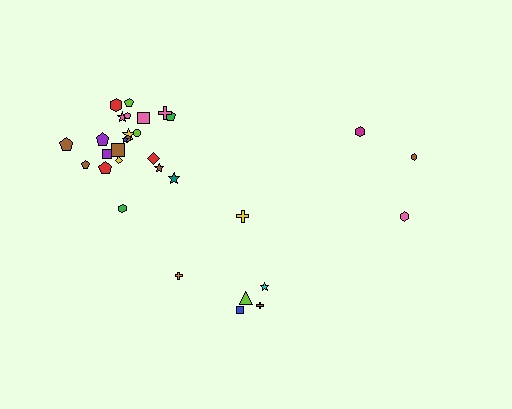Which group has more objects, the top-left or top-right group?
The top-left group.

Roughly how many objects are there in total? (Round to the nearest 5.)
Roughly 30 objects in total.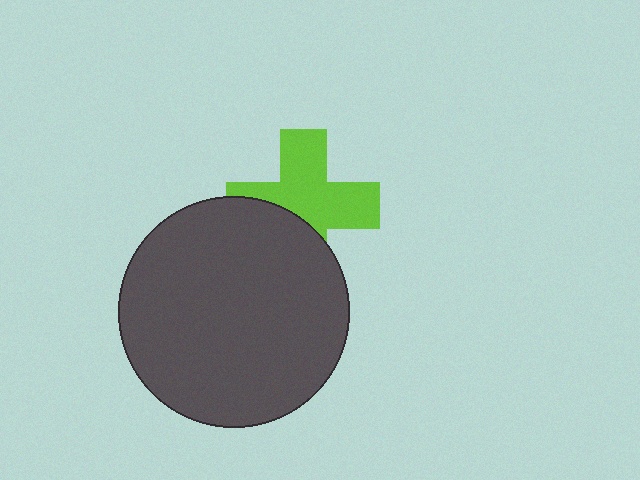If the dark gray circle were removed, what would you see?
You would see the complete lime cross.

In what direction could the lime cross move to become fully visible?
The lime cross could move up. That would shift it out from behind the dark gray circle entirely.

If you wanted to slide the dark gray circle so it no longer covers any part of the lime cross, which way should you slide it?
Slide it down — that is the most direct way to separate the two shapes.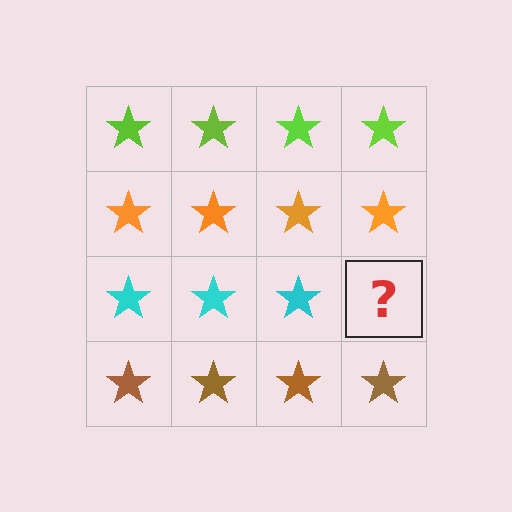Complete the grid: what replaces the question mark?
The question mark should be replaced with a cyan star.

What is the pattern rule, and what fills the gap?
The rule is that each row has a consistent color. The gap should be filled with a cyan star.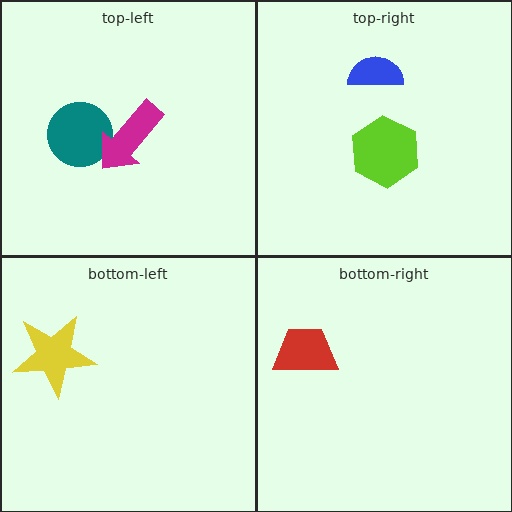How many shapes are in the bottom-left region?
1.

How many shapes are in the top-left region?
2.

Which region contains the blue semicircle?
The top-right region.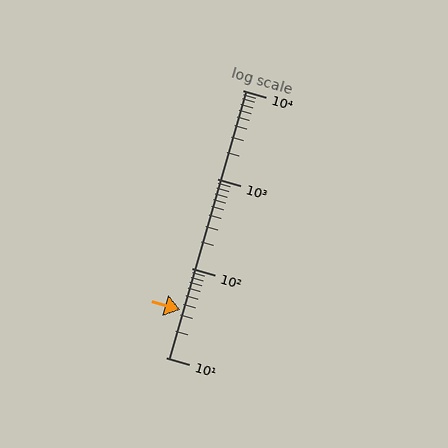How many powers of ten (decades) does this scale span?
The scale spans 3 decades, from 10 to 10000.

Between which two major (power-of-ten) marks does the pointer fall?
The pointer is between 10 and 100.